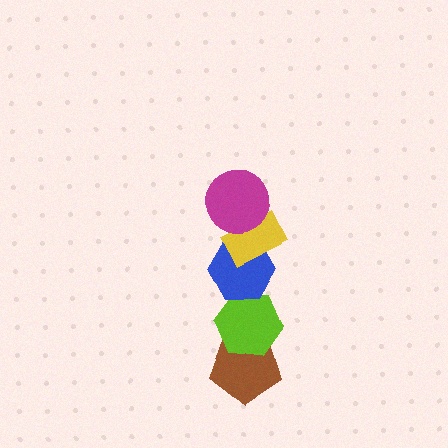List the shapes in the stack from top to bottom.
From top to bottom: the magenta circle, the yellow rectangle, the blue hexagon, the lime hexagon, the brown pentagon.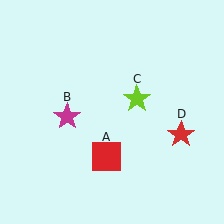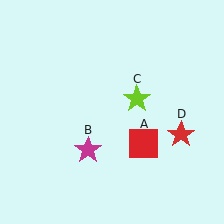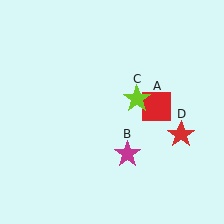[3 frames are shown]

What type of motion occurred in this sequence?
The red square (object A), magenta star (object B) rotated counterclockwise around the center of the scene.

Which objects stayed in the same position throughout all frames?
Lime star (object C) and red star (object D) remained stationary.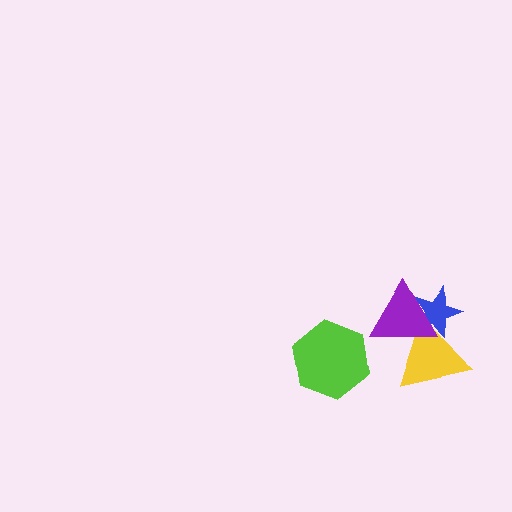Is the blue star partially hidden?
Yes, it is partially covered by another shape.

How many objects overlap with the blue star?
2 objects overlap with the blue star.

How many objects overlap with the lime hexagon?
0 objects overlap with the lime hexagon.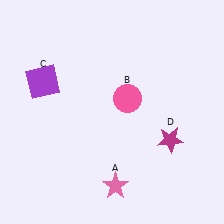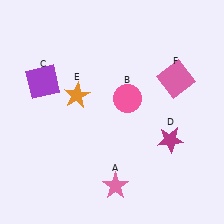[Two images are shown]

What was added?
An orange star (E), a pink square (F) were added in Image 2.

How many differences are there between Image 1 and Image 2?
There are 2 differences between the two images.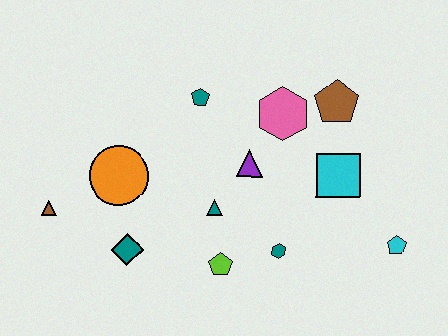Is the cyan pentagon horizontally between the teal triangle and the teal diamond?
No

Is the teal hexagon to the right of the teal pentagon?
Yes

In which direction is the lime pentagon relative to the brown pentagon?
The lime pentagon is below the brown pentagon.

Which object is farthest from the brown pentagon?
The brown triangle is farthest from the brown pentagon.